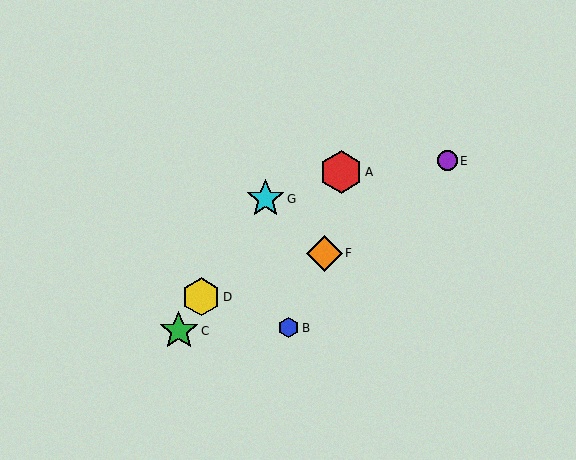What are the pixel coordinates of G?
Object G is at (265, 199).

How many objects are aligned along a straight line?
3 objects (C, D, G) are aligned along a straight line.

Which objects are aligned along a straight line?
Objects C, D, G are aligned along a straight line.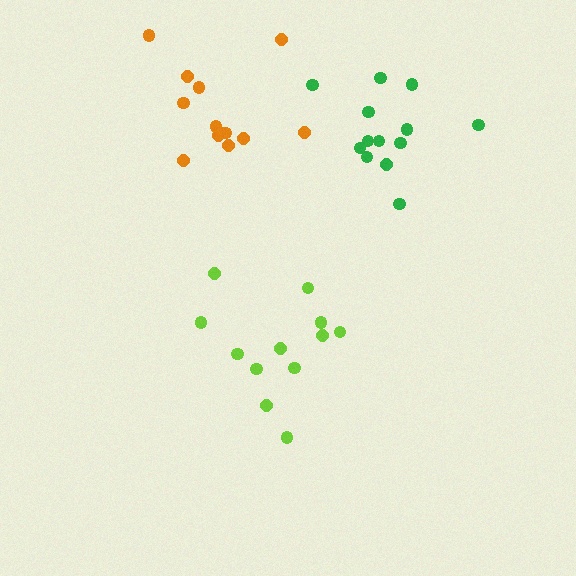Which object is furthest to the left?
The orange cluster is leftmost.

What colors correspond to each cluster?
The clusters are colored: green, lime, orange.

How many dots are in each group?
Group 1: 13 dots, Group 2: 12 dots, Group 3: 13 dots (38 total).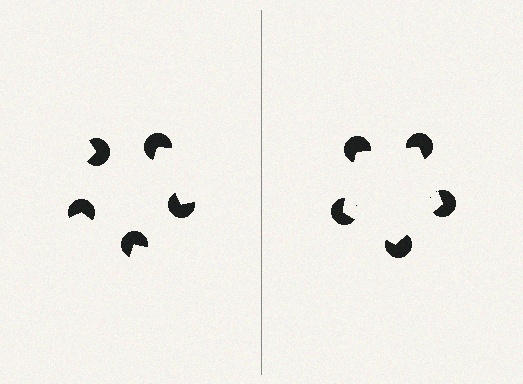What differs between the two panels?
The pac-man discs are positioned identically on both sides; only the wedge orientations differ. On the right they align to a pentagon; on the left they are misaligned.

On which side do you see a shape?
An illusory pentagon appears on the right side. On the left side the wedge cuts are rotated, so no coherent shape forms.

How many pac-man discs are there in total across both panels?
10 — 5 on each side.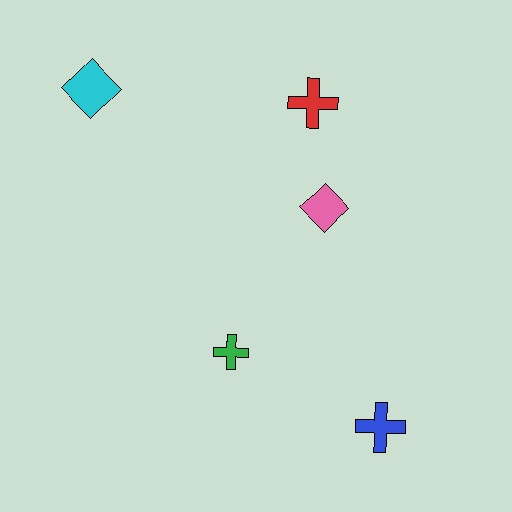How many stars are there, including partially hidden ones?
There are no stars.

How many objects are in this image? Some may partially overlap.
There are 5 objects.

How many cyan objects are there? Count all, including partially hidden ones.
There is 1 cyan object.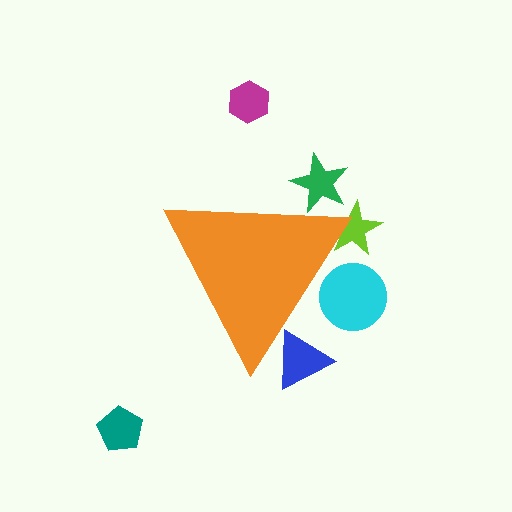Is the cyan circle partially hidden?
Yes, the cyan circle is partially hidden behind the orange triangle.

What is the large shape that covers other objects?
An orange triangle.